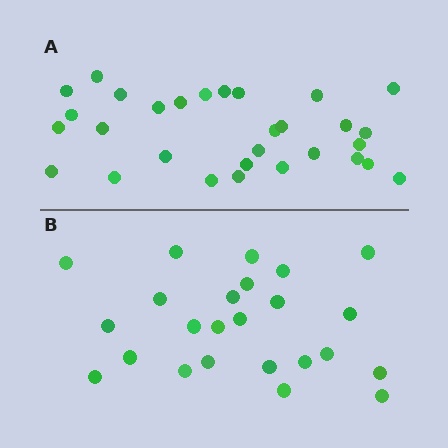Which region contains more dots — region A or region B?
Region A (the top region) has more dots.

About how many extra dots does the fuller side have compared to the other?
Region A has about 6 more dots than region B.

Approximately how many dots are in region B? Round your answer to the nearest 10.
About 20 dots. (The exact count is 24, which rounds to 20.)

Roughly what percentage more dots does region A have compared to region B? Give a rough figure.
About 25% more.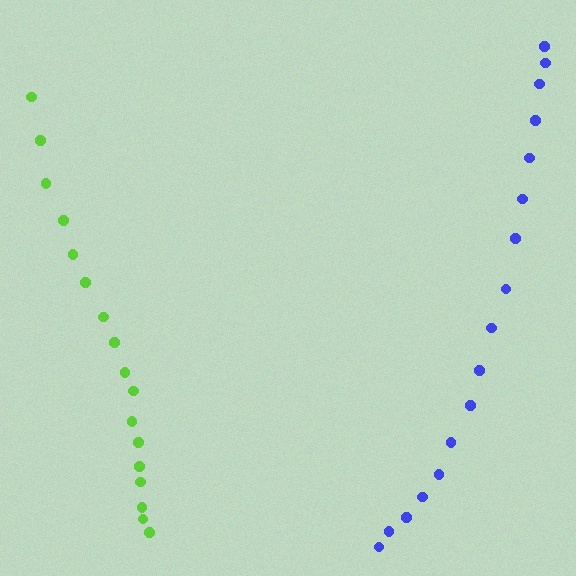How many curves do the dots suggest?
There are 2 distinct paths.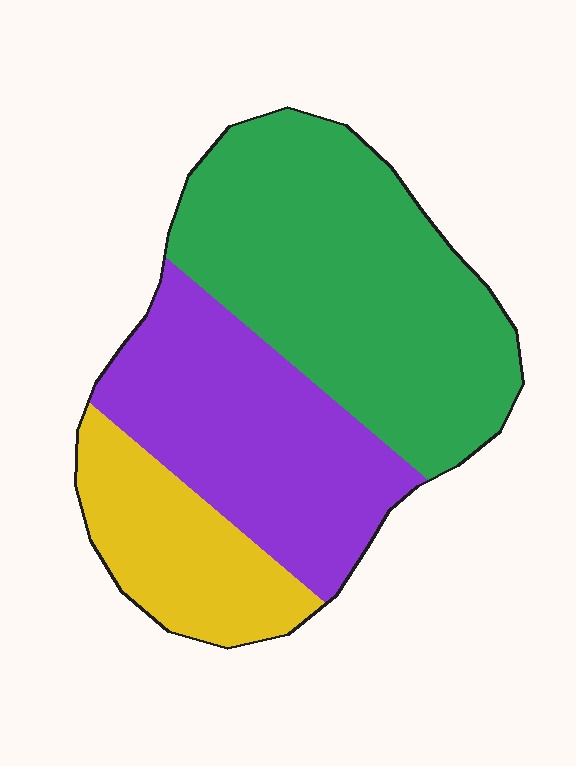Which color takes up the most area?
Green, at roughly 50%.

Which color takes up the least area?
Yellow, at roughly 20%.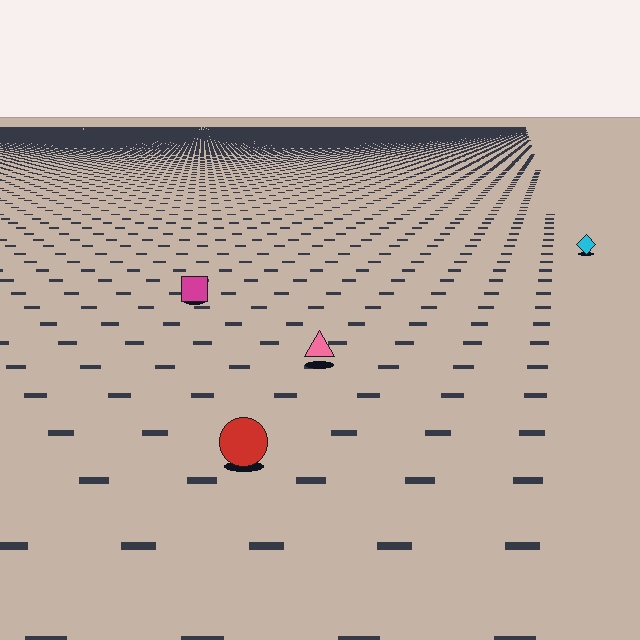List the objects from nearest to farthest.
From nearest to farthest: the red circle, the pink triangle, the magenta square, the cyan diamond.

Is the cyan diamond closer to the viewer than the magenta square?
No. The magenta square is closer — you can tell from the texture gradient: the ground texture is coarser near it.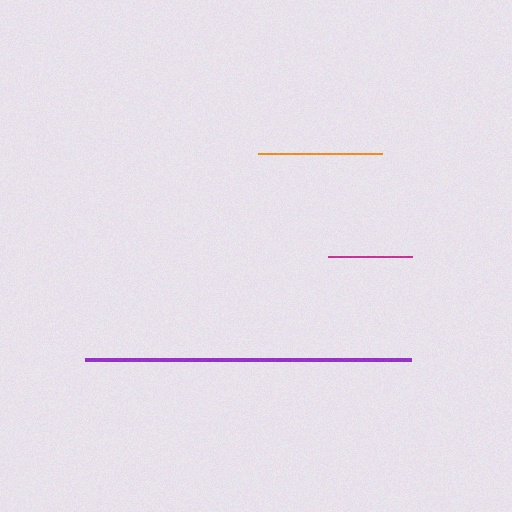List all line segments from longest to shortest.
From longest to shortest: purple, orange, magenta.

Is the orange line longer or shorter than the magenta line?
The orange line is longer than the magenta line.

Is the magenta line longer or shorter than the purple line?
The purple line is longer than the magenta line.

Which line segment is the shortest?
The magenta line is the shortest at approximately 84 pixels.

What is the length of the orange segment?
The orange segment is approximately 123 pixels long.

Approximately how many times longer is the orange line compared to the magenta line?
The orange line is approximately 1.5 times the length of the magenta line.